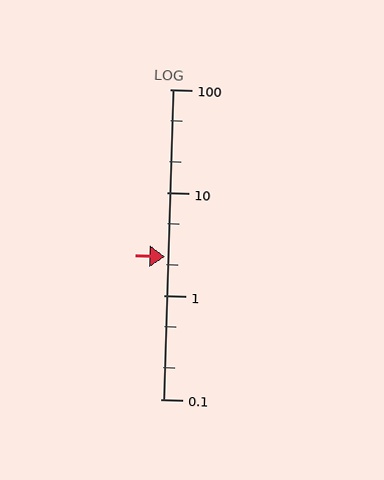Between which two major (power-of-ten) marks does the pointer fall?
The pointer is between 1 and 10.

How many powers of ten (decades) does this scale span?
The scale spans 3 decades, from 0.1 to 100.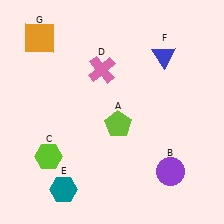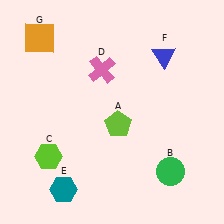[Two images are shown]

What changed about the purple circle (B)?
In Image 1, B is purple. In Image 2, it changed to green.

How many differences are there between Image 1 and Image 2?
There is 1 difference between the two images.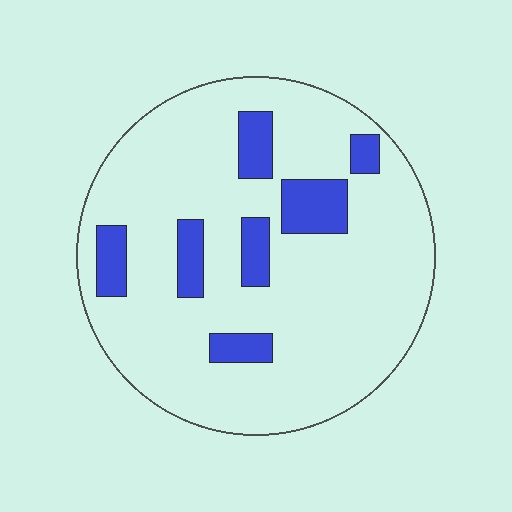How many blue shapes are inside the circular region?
7.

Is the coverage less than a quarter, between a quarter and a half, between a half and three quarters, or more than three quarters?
Less than a quarter.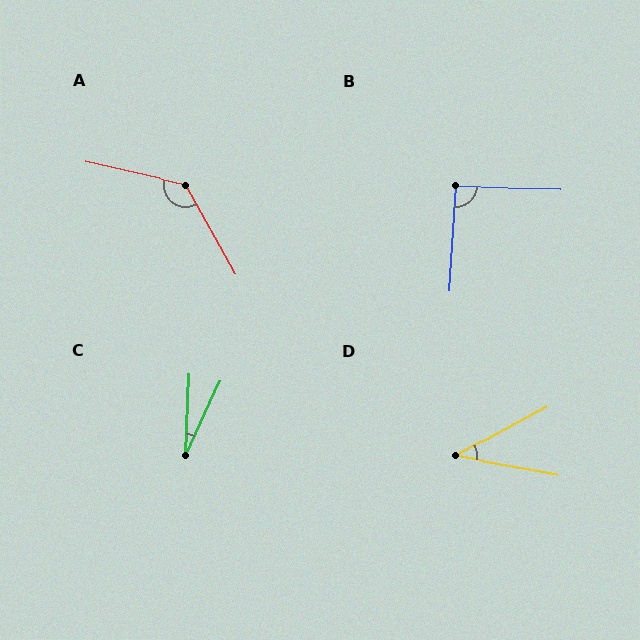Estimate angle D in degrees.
Approximately 39 degrees.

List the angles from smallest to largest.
C (22°), D (39°), B (92°), A (132°).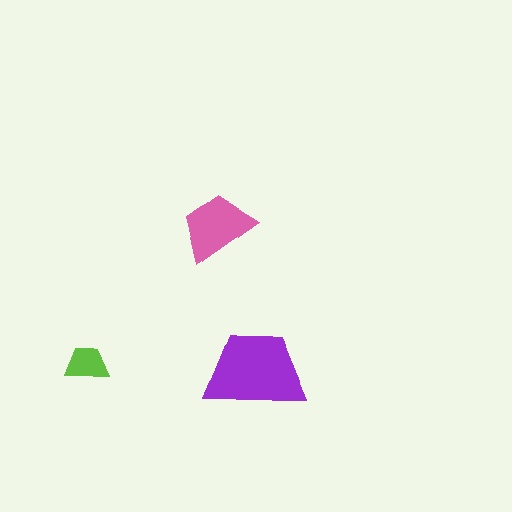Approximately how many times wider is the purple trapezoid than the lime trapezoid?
About 2.5 times wider.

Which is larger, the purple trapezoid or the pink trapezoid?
The purple one.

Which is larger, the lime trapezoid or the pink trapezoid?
The pink one.